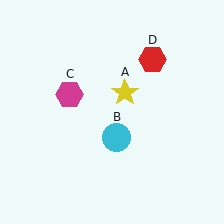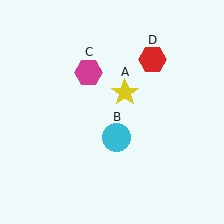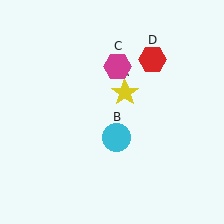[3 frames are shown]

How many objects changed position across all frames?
1 object changed position: magenta hexagon (object C).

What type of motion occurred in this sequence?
The magenta hexagon (object C) rotated clockwise around the center of the scene.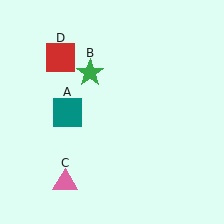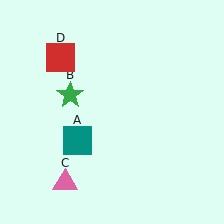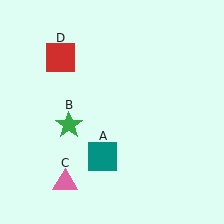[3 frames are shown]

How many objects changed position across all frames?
2 objects changed position: teal square (object A), green star (object B).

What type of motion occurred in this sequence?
The teal square (object A), green star (object B) rotated counterclockwise around the center of the scene.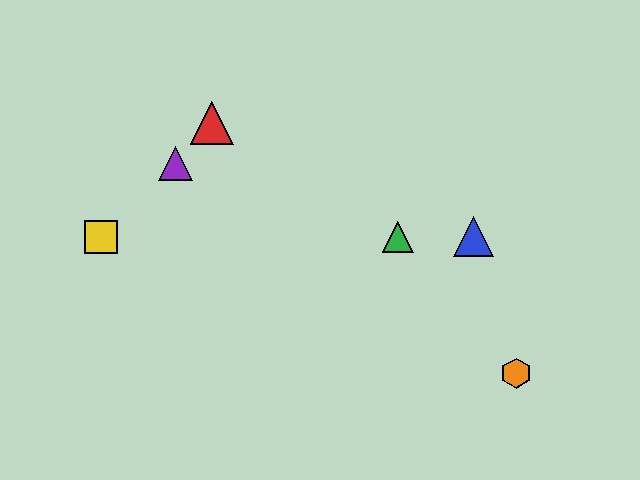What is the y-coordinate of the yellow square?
The yellow square is at y≈237.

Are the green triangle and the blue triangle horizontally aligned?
Yes, both are at y≈237.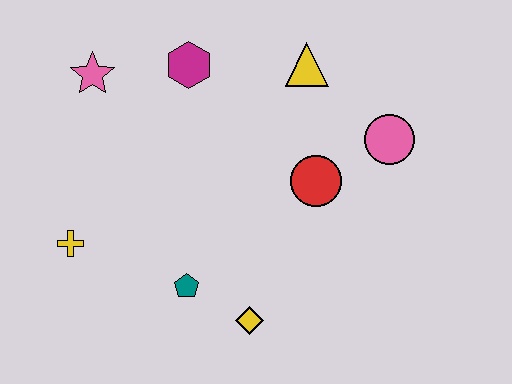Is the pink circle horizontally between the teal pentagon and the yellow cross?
No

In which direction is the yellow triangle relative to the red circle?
The yellow triangle is above the red circle.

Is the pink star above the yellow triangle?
No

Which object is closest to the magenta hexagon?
The pink star is closest to the magenta hexagon.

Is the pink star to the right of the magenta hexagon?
No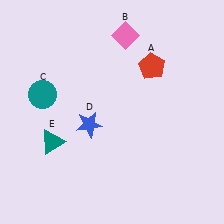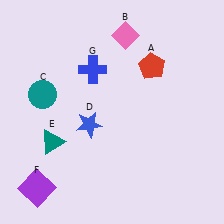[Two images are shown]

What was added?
A purple square (F), a blue cross (G) were added in Image 2.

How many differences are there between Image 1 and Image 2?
There are 2 differences between the two images.